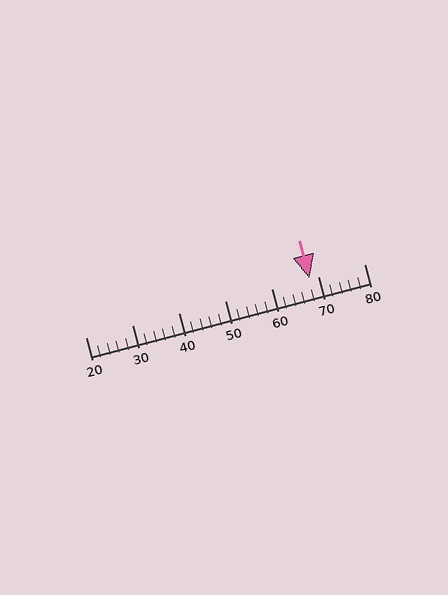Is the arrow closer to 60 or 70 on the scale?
The arrow is closer to 70.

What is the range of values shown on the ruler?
The ruler shows values from 20 to 80.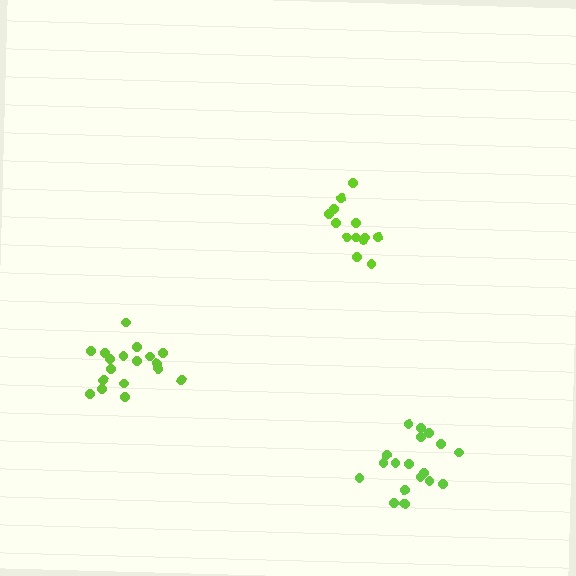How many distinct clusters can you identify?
There are 3 distinct clusters.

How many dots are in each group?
Group 1: 13 dots, Group 2: 19 dots, Group 3: 18 dots (50 total).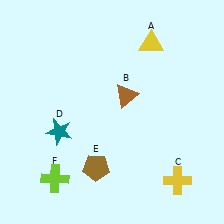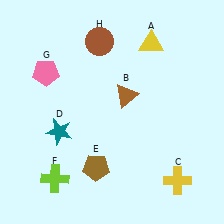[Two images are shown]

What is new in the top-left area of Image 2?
A brown circle (H) was added in the top-left area of Image 2.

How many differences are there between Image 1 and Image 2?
There are 2 differences between the two images.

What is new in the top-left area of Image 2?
A pink pentagon (G) was added in the top-left area of Image 2.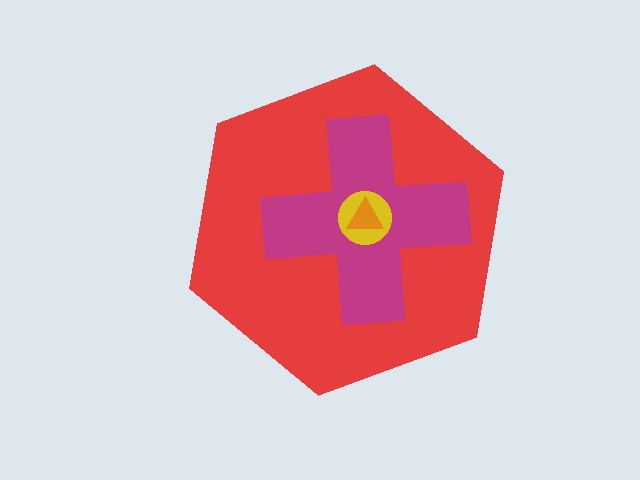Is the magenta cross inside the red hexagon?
Yes.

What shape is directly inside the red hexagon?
The magenta cross.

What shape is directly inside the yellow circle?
The orange triangle.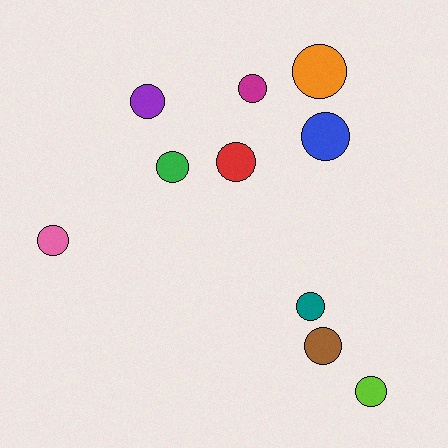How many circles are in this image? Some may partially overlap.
There are 10 circles.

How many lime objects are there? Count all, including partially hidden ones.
There is 1 lime object.